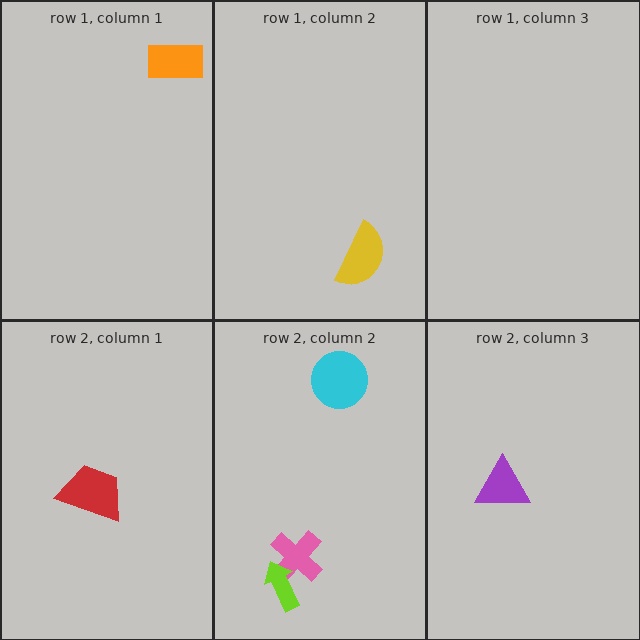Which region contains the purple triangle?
The row 2, column 3 region.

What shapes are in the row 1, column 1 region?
The orange rectangle.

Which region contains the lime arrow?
The row 2, column 2 region.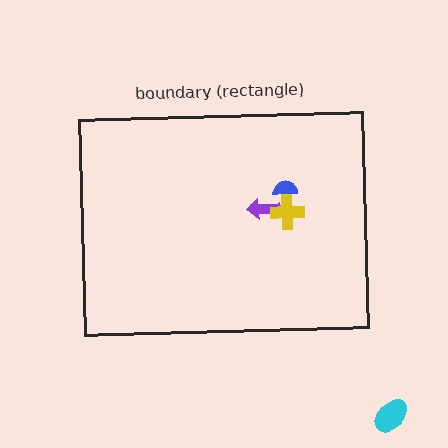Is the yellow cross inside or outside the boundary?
Inside.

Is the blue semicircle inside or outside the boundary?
Inside.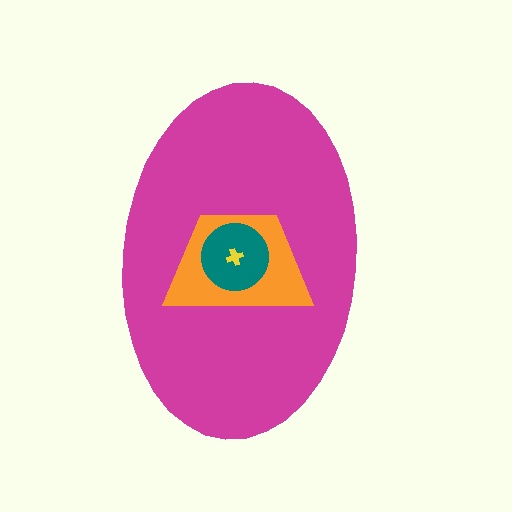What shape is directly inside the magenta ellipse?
The orange trapezoid.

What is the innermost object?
The yellow cross.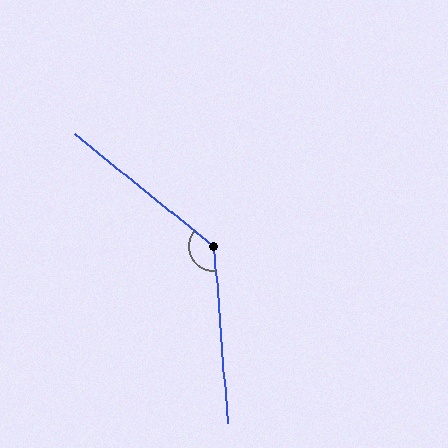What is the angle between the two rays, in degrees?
Approximately 133 degrees.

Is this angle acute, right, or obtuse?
It is obtuse.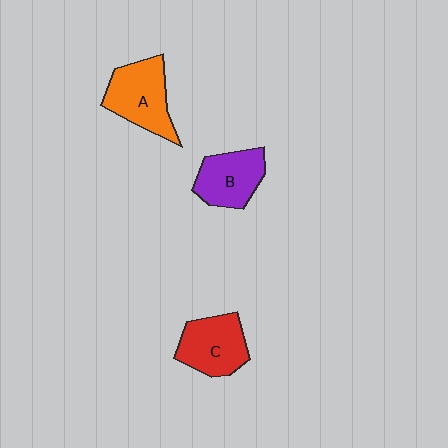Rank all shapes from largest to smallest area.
From largest to smallest: A (orange), C (red), B (purple).